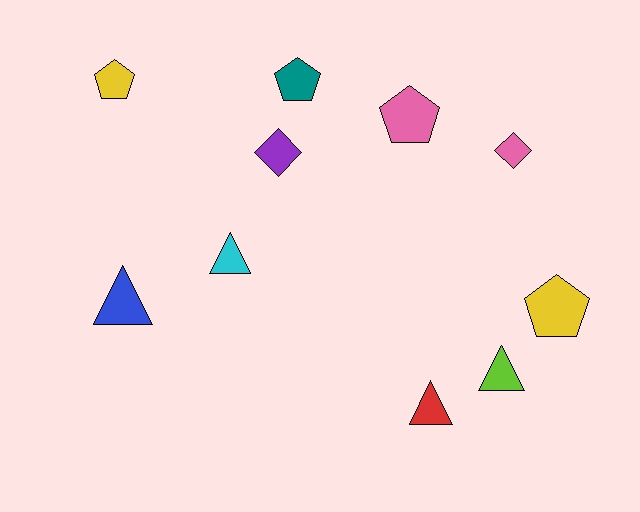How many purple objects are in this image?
There is 1 purple object.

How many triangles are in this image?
There are 4 triangles.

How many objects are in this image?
There are 10 objects.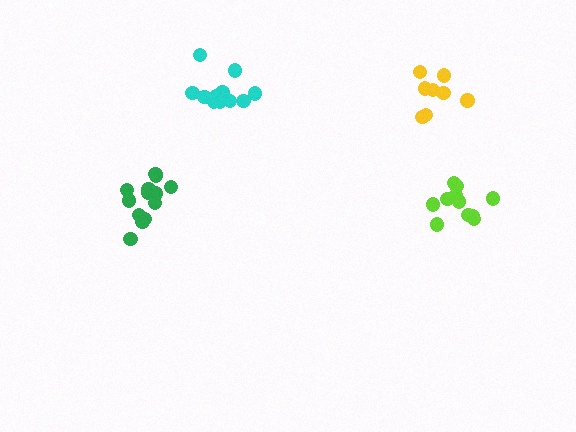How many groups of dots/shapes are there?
There are 4 groups.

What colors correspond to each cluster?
The clusters are colored: cyan, yellow, green, lime.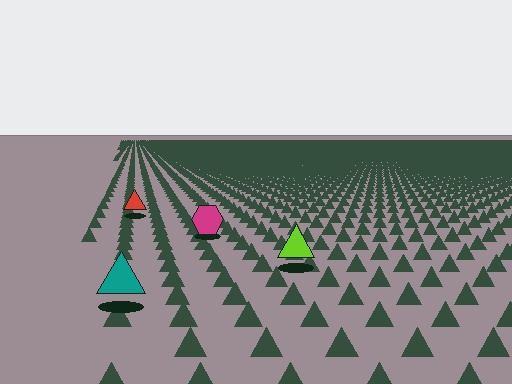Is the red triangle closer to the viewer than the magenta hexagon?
No. The magenta hexagon is closer — you can tell from the texture gradient: the ground texture is coarser near it.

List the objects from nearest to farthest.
From nearest to farthest: the teal triangle, the lime triangle, the magenta hexagon, the red triangle.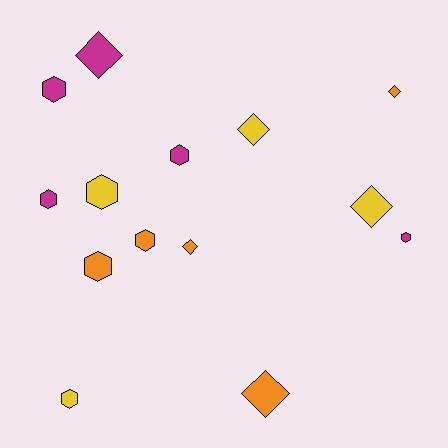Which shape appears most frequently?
Hexagon, with 8 objects.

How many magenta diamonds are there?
There is 1 magenta diamond.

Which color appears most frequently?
Orange, with 5 objects.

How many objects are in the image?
There are 14 objects.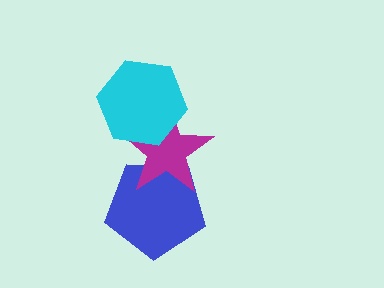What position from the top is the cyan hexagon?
The cyan hexagon is 1st from the top.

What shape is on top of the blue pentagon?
The magenta star is on top of the blue pentagon.